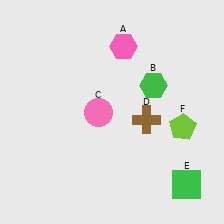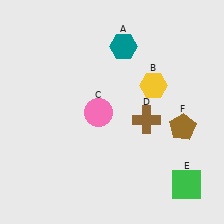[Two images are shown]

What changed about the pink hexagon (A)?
In Image 1, A is pink. In Image 2, it changed to teal.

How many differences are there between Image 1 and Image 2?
There are 3 differences between the two images.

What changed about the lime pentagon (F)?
In Image 1, F is lime. In Image 2, it changed to brown.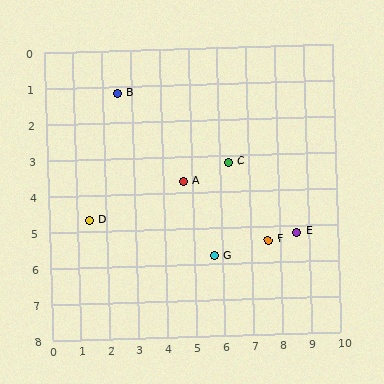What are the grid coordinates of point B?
Point B is at approximately (2.5, 1.2).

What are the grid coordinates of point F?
Point F is at approximately (7.6, 5.4).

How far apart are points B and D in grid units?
Points B and D are about 3.7 grid units apart.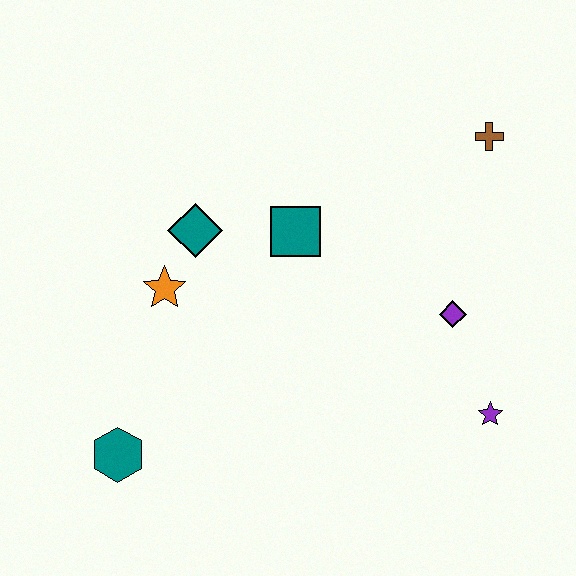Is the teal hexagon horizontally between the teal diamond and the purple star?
No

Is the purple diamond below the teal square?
Yes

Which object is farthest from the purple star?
The teal hexagon is farthest from the purple star.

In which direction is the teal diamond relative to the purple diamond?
The teal diamond is to the left of the purple diamond.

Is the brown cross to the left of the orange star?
No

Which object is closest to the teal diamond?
The orange star is closest to the teal diamond.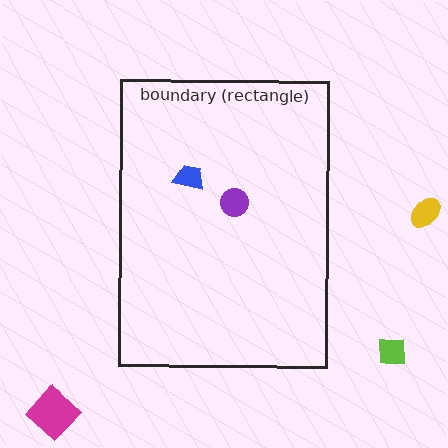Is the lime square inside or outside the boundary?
Outside.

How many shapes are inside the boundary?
2 inside, 3 outside.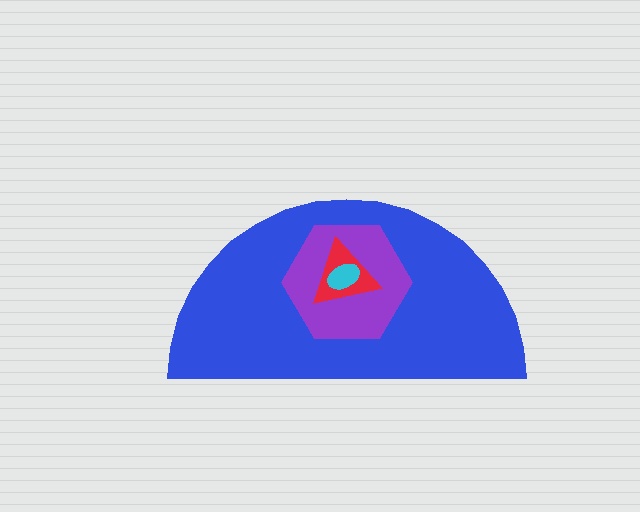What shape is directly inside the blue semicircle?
The purple hexagon.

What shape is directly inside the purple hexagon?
The red triangle.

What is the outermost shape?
The blue semicircle.